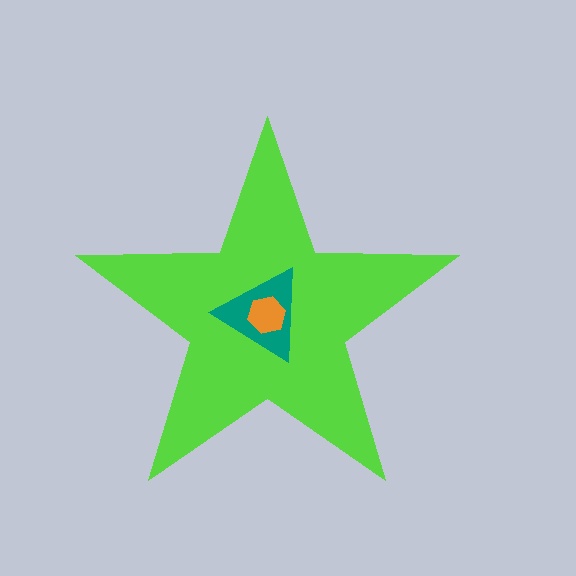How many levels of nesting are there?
3.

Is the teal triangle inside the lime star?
Yes.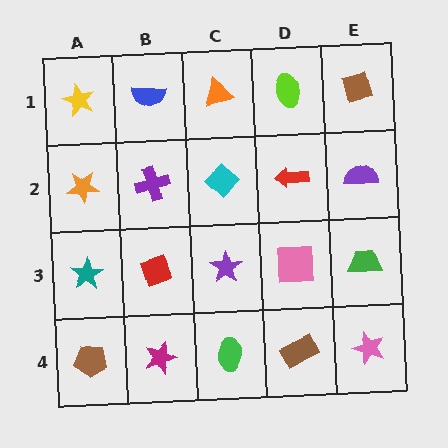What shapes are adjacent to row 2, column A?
A yellow star (row 1, column A), a teal star (row 3, column A), a purple cross (row 2, column B).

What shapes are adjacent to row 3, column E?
A purple semicircle (row 2, column E), a pink star (row 4, column E), a pink square (row 3, column D).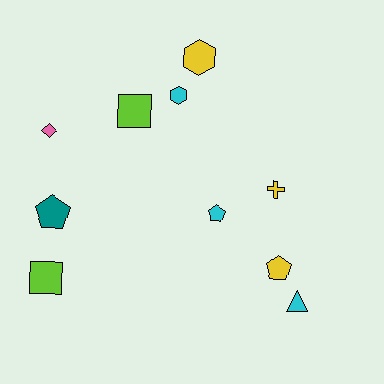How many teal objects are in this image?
There is 1 teal object.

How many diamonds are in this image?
There is 1 diamond.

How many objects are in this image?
There are 10 objects.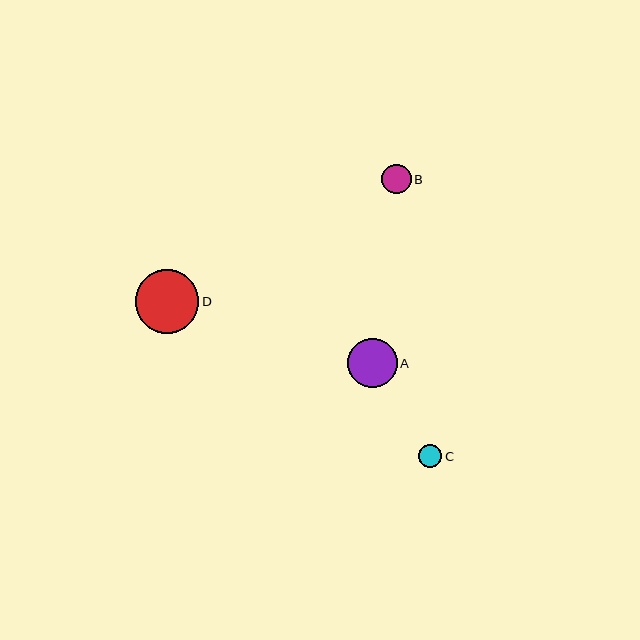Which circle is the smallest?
Circle C is the smallest with a size of approximately 23 pixels.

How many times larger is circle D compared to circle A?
Circle D is approximately 1.3 times the size of circle A.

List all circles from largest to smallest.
From largest to smallest: D, A, B, C.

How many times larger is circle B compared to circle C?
Circle B is approximately 1.3 times the size of circle C.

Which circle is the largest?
Circle D is the largest with a size of approximately 64 pixels.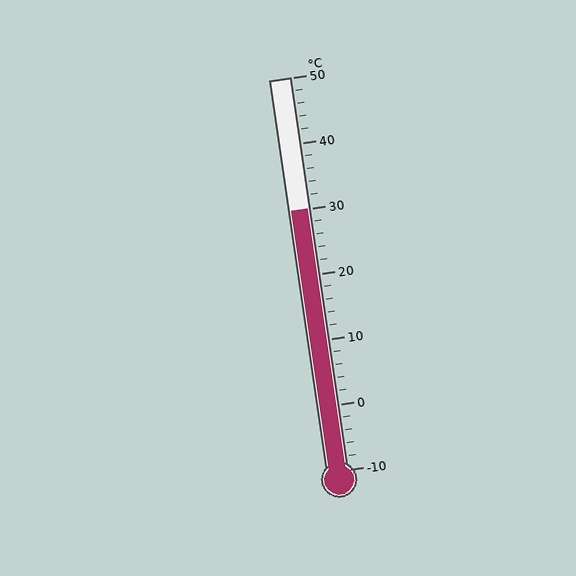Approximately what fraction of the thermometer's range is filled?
The thermometer is filled to approximately 65% of its range.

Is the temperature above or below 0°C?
The temperature is above 0°C.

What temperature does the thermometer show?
The thermometer shows approximately 30°C.